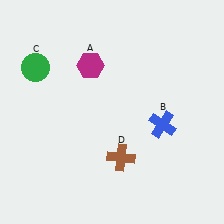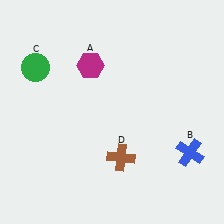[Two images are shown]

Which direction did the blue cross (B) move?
The blue cross (B) moved down.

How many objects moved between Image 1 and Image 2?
1 object moved between the two images.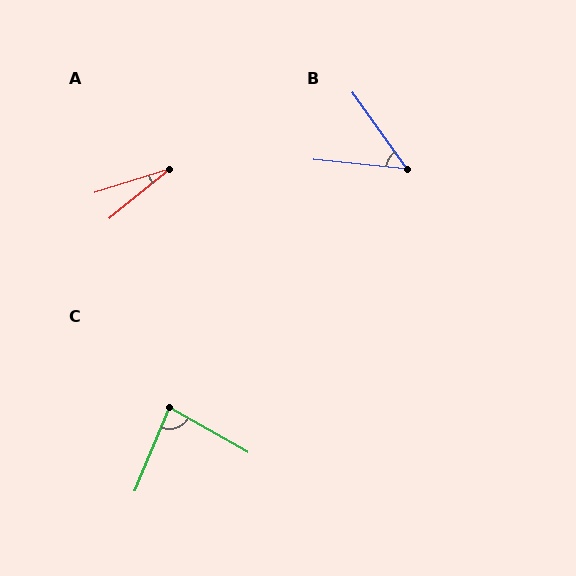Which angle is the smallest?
A, at approximately 22 degrees.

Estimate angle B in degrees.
Approximately 49 degrees.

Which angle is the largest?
C, at approximately 83 degrees.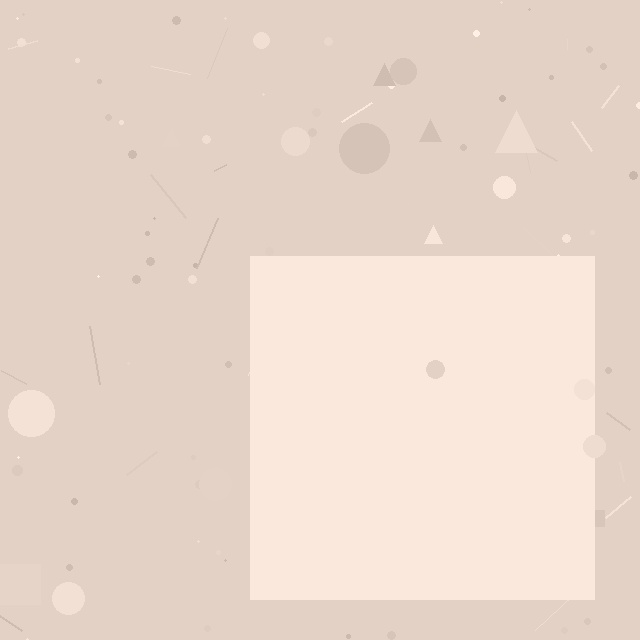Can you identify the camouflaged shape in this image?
The camouflaged shape is a square.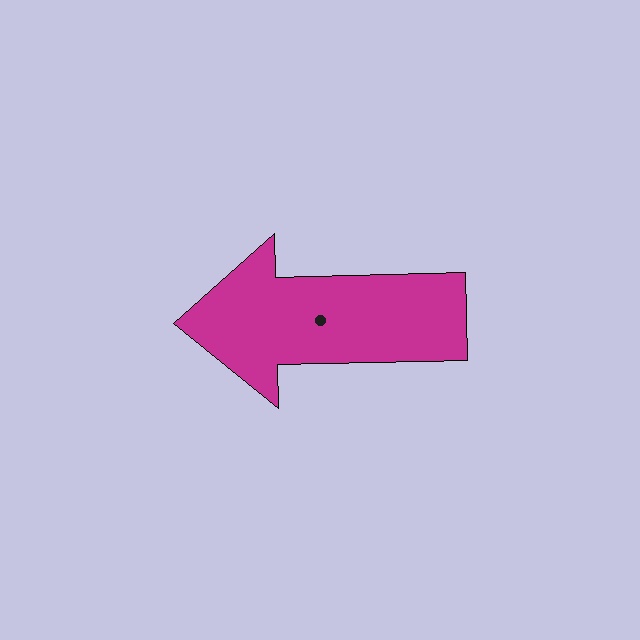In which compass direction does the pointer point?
West.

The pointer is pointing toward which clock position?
Roughly 9 o'clock.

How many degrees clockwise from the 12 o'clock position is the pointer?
Approximately 269 degrees.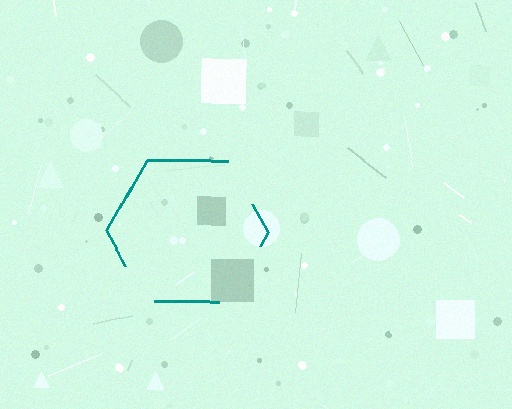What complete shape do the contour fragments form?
The contour fragments form a hexagon.